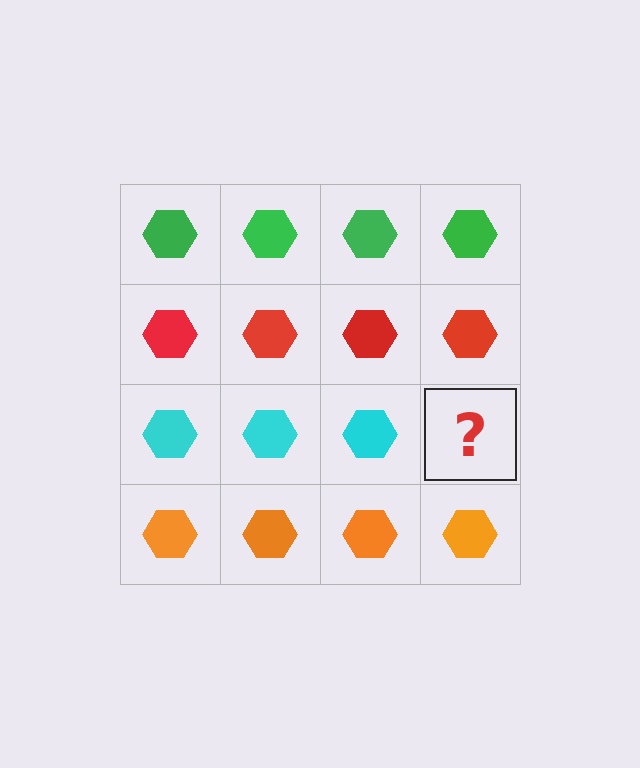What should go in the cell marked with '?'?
The missing cell should contain a cyan hexagon.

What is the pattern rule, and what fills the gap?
The rule is that each row has a consistent color. The gap should be filled with a cyan hexagon.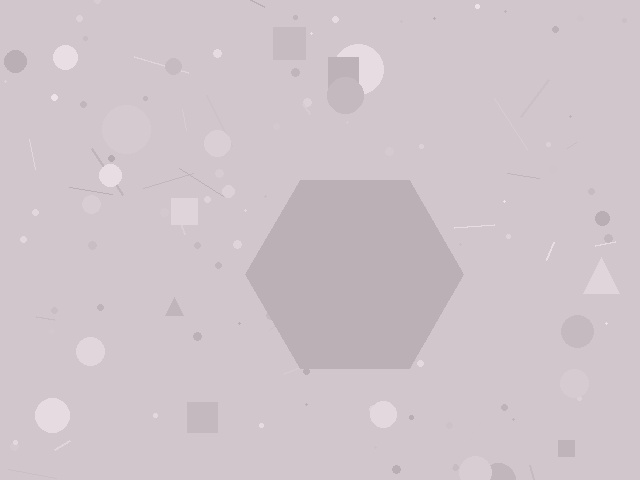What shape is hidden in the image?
A hexagon is hidden in the image.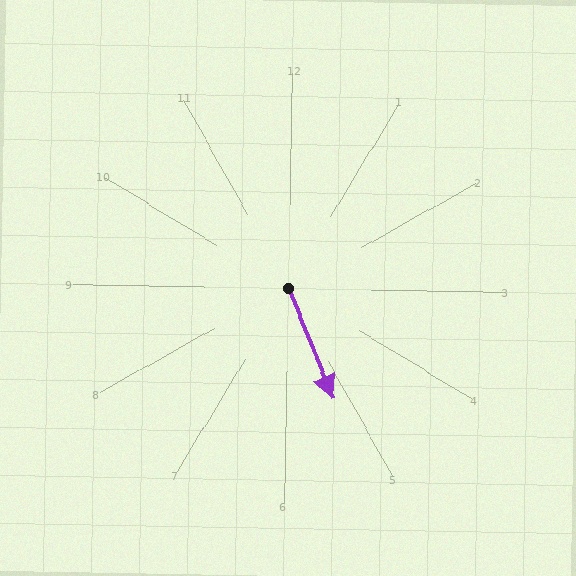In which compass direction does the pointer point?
Southeast.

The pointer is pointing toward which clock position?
Roughly 5 o'clock.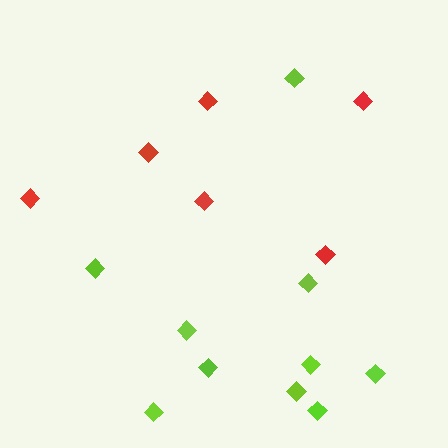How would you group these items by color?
There are 2 groups: one group of red diamonds (6) and one group of lime diamonds (10).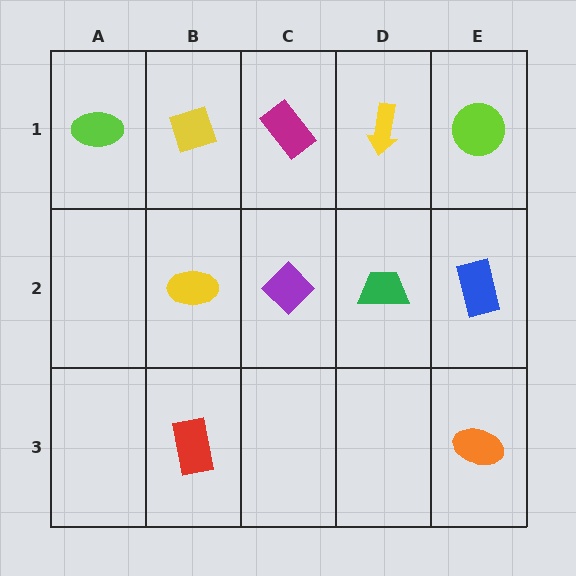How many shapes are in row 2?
4 shapes.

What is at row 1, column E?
A lime circle.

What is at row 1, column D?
A yellow arrow.